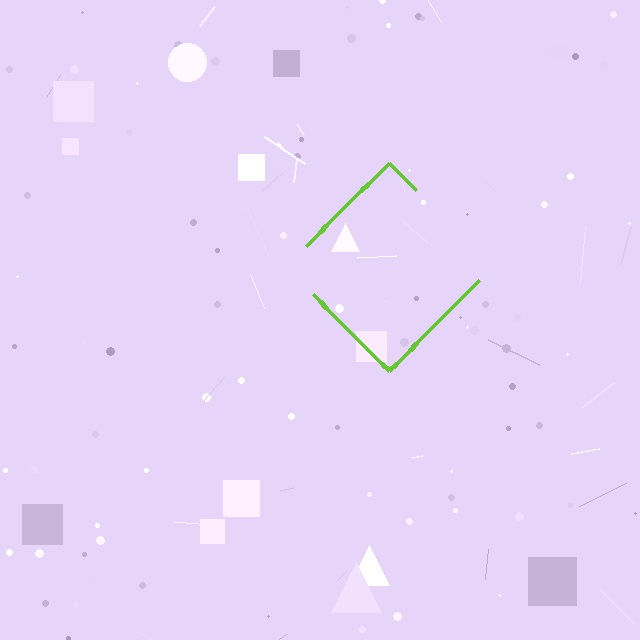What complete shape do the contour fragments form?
The contour fragments form a diamond.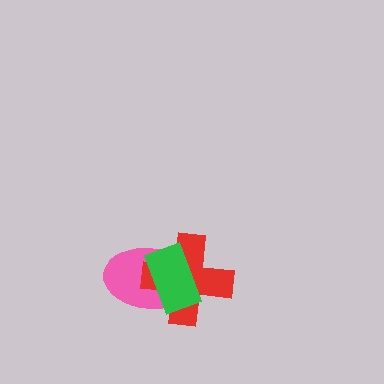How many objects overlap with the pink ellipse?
2 objects overlap with the pink ellipse.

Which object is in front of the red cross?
The green rectangle is in front of the red cross.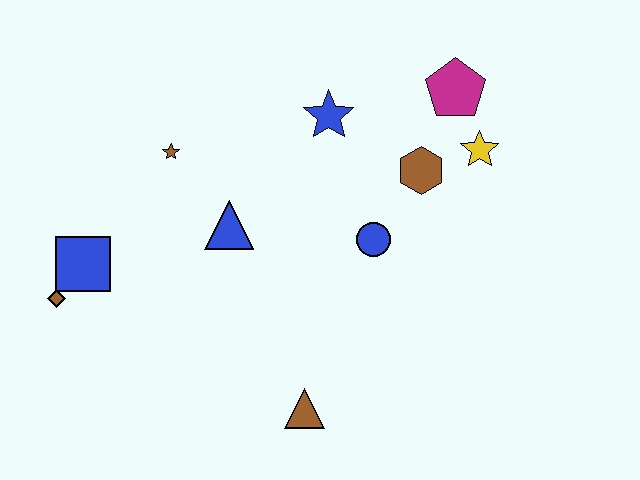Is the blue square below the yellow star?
Yes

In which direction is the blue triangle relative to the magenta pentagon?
The blue triangle is to the left of the magenta pentagon.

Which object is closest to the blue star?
The brown hexagon is closest to the blue star.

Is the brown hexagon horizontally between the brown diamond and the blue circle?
No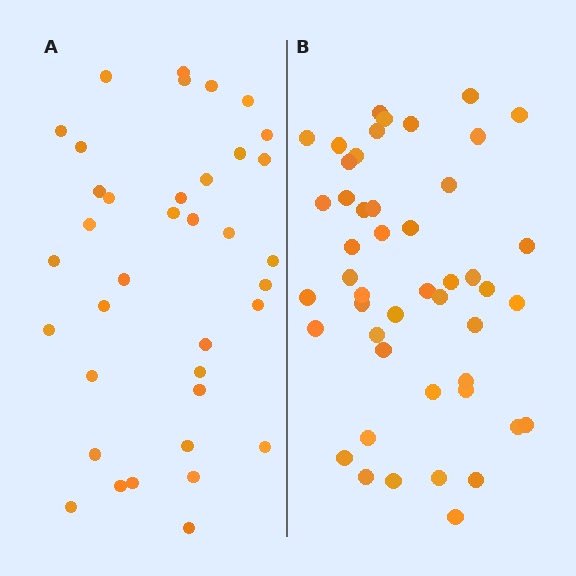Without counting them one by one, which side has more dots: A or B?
Region B (the right region) has more dots.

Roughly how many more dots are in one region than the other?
Region B has roughly 10 or so more dots than region A.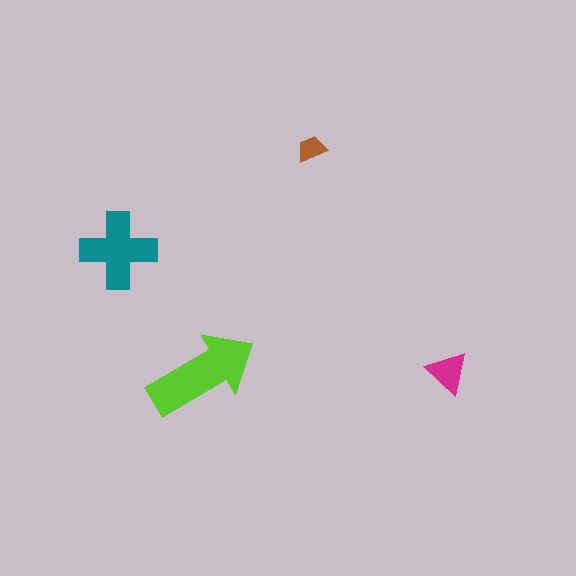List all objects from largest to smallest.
The lime arrow, the teal cross, the magenta triangle, the brown trapezoid.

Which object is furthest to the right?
The magenta triangle is rightmost.